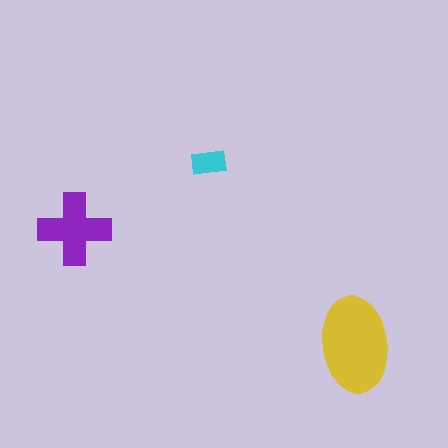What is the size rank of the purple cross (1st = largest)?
2nd.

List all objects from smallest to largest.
The cyan rectangle, the purple cross, the yellow ellipse.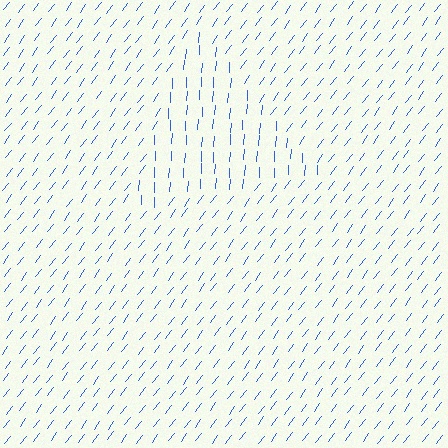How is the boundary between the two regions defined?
The boundary is defined purely by a change in line orientation (approximately 34 degrees difference). All lines are the same color and thickness.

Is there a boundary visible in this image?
Yes, there is a texture boundary formed by a change in line orientation.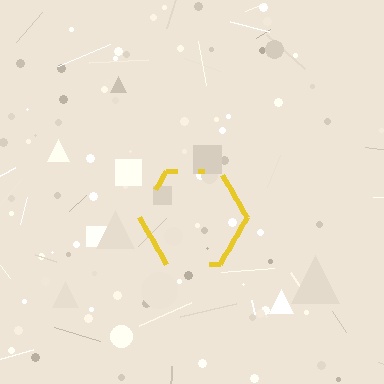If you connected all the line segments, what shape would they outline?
They would outline a hexagon.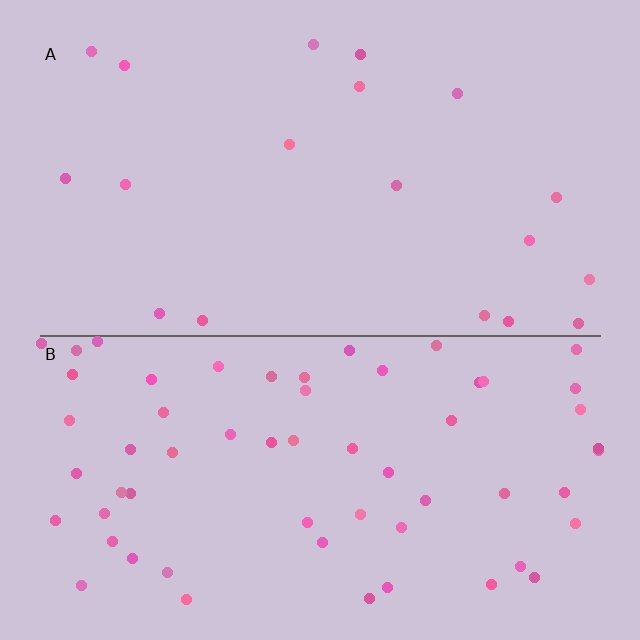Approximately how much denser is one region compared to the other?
Approximately 3.2× — region B over region A.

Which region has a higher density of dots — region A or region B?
B (the bottom).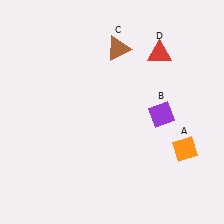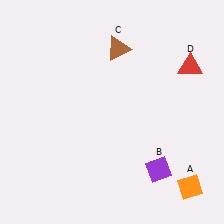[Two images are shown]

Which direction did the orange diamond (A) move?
The orange diamond (A) moved down.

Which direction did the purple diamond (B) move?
The purple diamond (B) moved down.